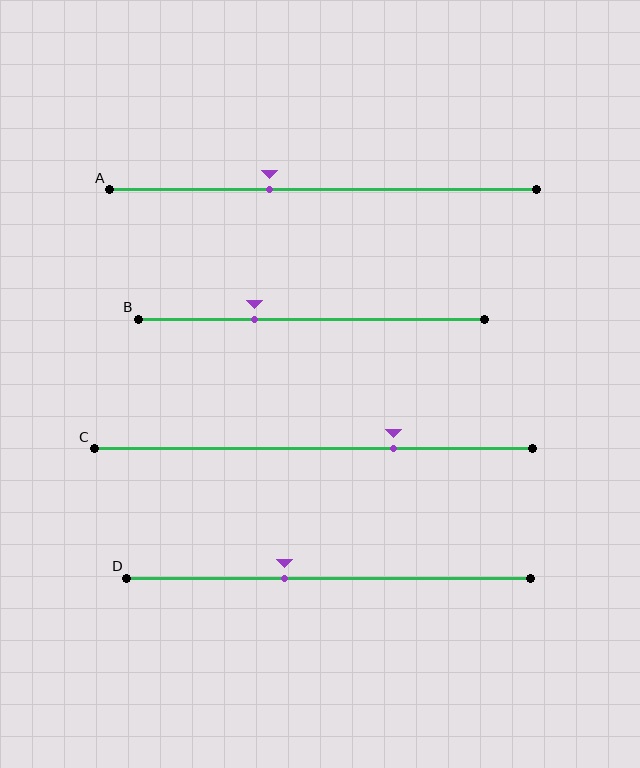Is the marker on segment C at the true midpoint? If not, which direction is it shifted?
No, the marker on segment C is shifted to the right by about 18% of the segment length.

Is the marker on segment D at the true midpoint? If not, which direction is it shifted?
No, the marker on segment D is shifted to the left by about 11% of the segment length.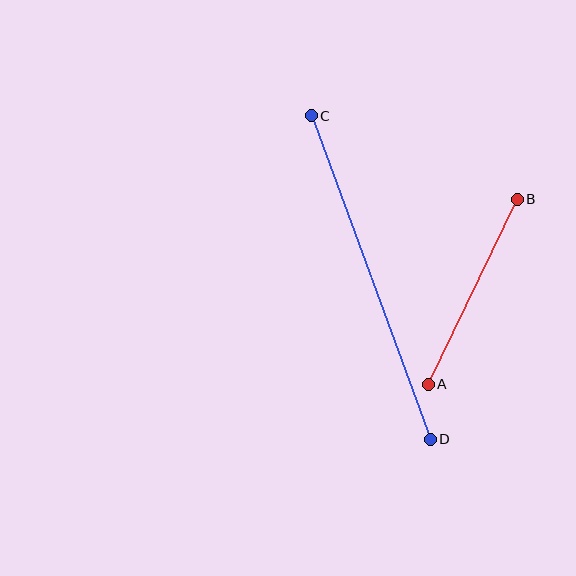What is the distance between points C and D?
The distance is approximately 345 pixels.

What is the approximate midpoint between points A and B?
The midpoint is at approximately (473, 292) pixels.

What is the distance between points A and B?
The distance is approximately 206 pixels.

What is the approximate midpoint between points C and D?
The midpoint is at approximately (371, 277) pixels.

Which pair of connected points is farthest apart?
Points C and D are farthest apart.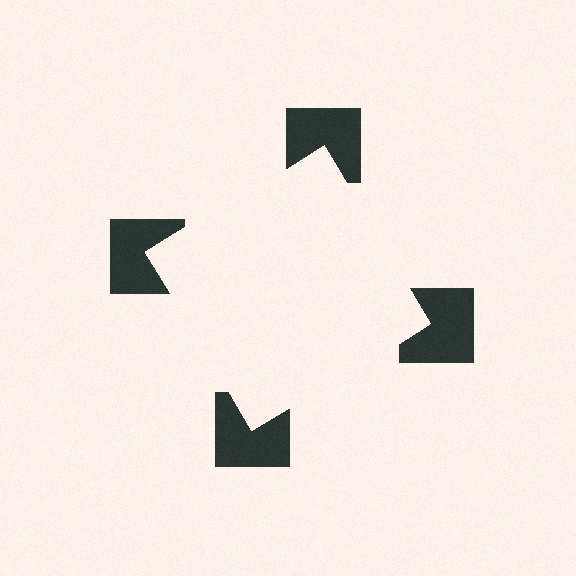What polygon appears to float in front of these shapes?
An illusory square — its edges are inferred from the aligned wedge cuts in the notched squares, not physically drawn.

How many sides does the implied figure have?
4 sides.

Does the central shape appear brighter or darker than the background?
It typically appears slightly brighter than the background, even though no actual brightness change is drawn.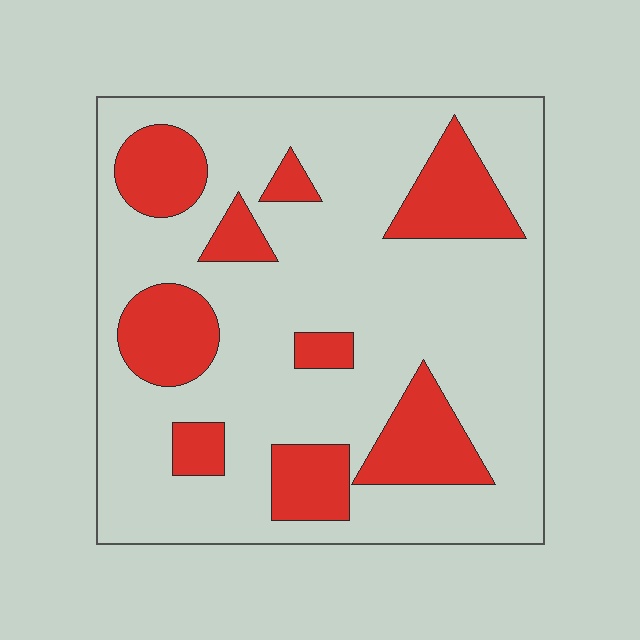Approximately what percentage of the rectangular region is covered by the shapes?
Approximately 25%.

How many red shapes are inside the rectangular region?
9.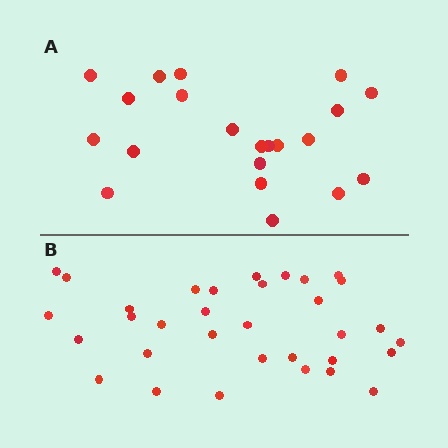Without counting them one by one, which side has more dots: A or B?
Region B (the bottom region) has more dots.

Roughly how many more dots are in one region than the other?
Region B has roughly 12 or so more dots than region A.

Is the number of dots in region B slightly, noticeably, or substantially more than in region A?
Region B has substantially more. The ratio is roughly 1.6 to 1.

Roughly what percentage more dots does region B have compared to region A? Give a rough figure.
About 55% more.